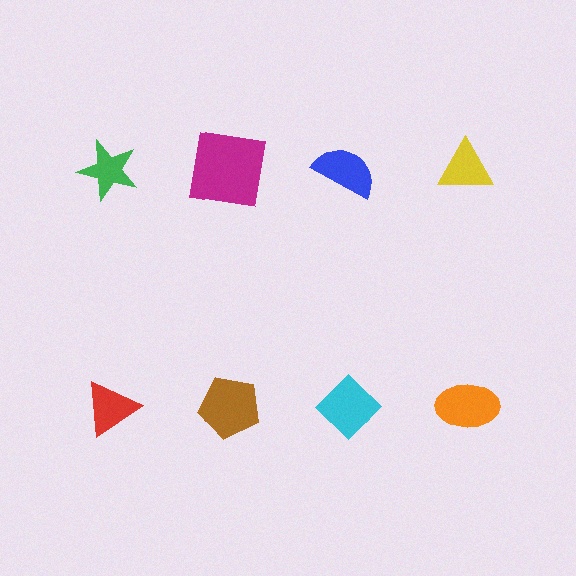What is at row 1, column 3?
A blue semicircle.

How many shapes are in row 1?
4 shapes.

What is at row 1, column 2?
A magenta square.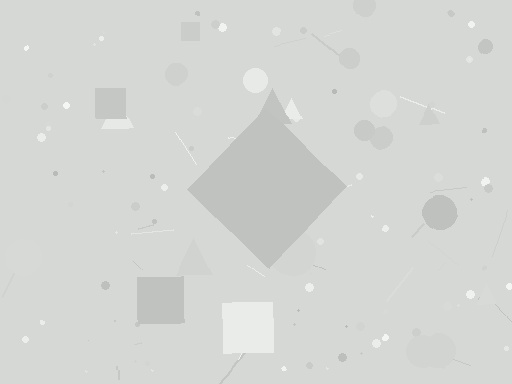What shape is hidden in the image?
A diamond is hidden in the image.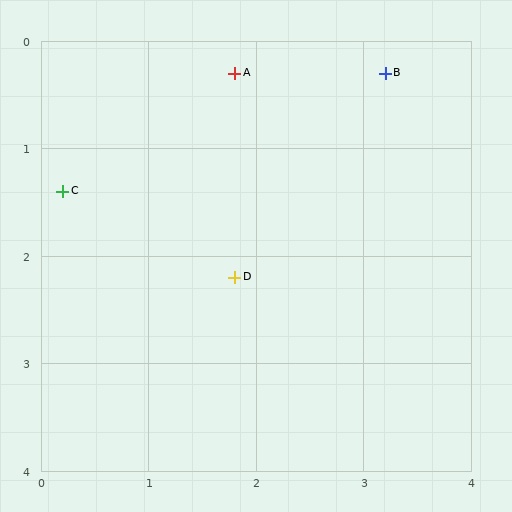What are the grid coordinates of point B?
Point B is at approximately (3.2, 0.3).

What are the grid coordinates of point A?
Point A is at approximately (1.8, 0.3).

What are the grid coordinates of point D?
Point D is at approximately (1.8, 2.2).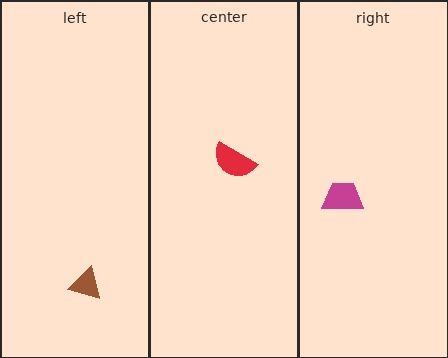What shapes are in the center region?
The red semicircle.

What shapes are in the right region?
The magenta trapezoid.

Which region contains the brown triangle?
The left region.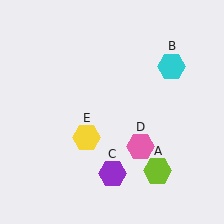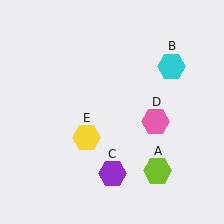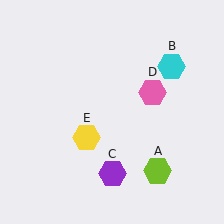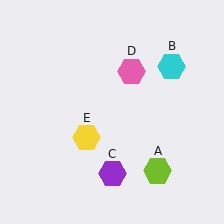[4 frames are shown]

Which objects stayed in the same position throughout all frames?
Lime hexagon (object A) and cyan hexagon (object B) and purple hexagon (object C) and yellow hexagon (object E) remained stationary.